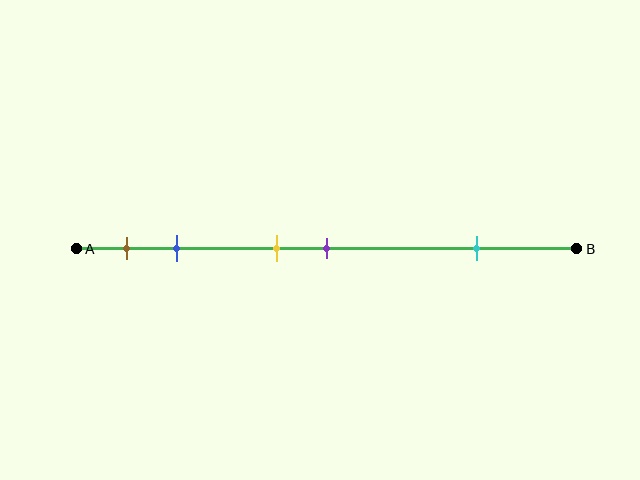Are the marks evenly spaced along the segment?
No, the marks are not evenly spaced.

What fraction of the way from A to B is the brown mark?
The brown mark is approximately 10% (0.1) of the way from A to B.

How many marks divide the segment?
There are 5 marks dividing the segment.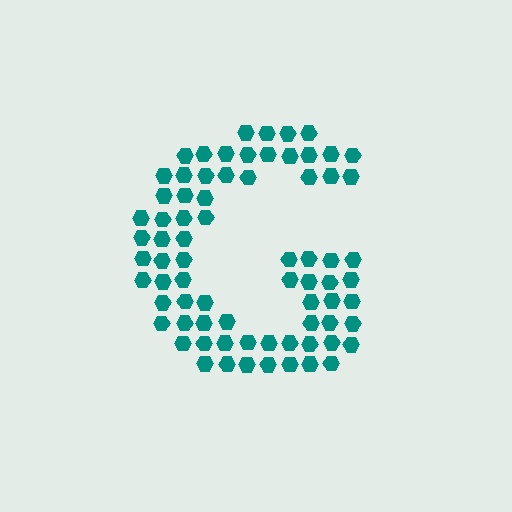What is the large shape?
The large shape is the letter G.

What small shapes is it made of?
It is made of small hexagons.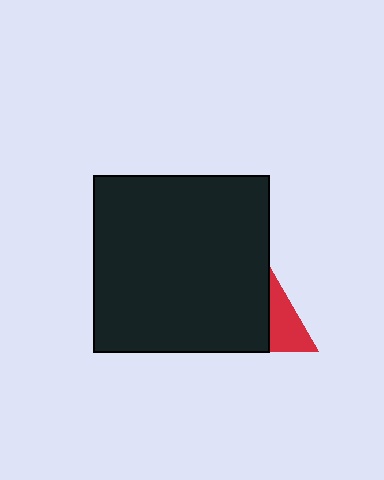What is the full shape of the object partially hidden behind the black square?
The partially hidden object is a red triangle.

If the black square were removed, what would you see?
You would see the complete red triangle.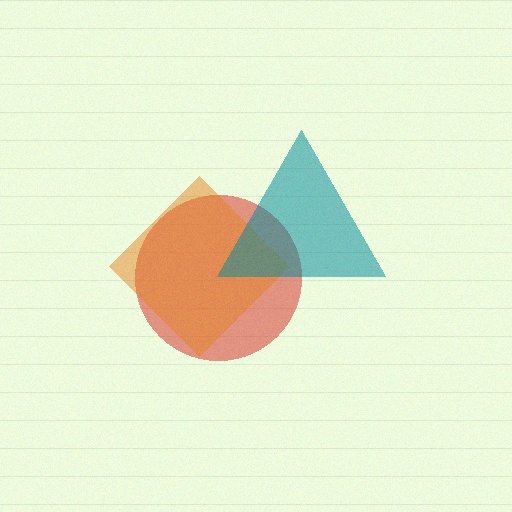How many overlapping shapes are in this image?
There are 3 overlapping shapes in the image.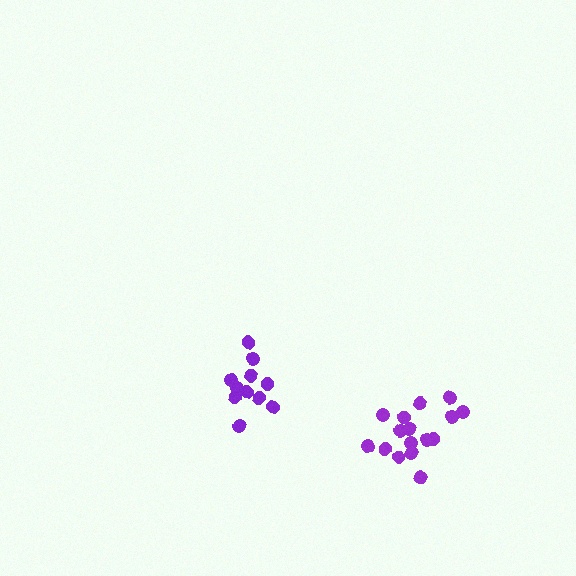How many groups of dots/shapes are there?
There are 2 groups.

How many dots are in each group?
Group 1: 11 dots, Group 2: 16 dots (27 total).